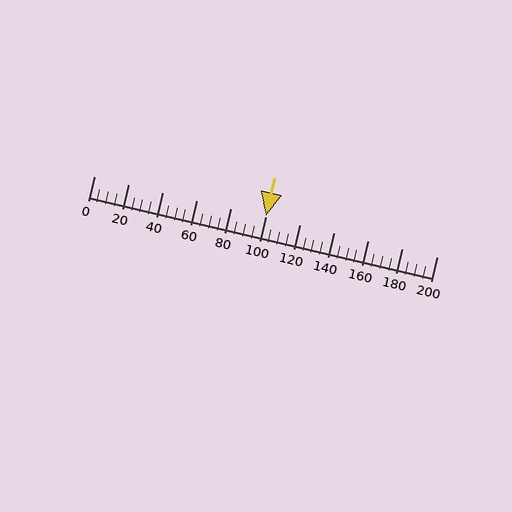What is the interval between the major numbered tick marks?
The major tick marks are spaced 20 units apart.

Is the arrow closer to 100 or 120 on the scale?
The arrow is closer to 100.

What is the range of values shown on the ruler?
The ruler shows values from 0 to 200.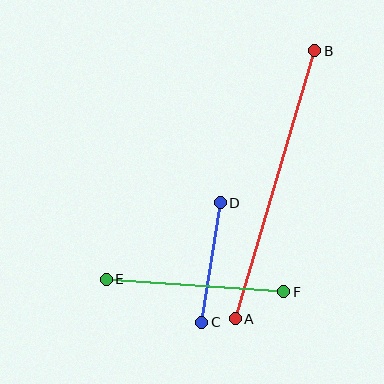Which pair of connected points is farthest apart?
Points A and B are farthest apart.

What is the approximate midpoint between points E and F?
The midpoint is at approximately (195, 286) pixels.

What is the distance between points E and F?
The distance is approximately 178 pixels.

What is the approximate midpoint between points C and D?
The midpoint is at approximately (211, 262) pixels.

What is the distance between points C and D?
The distance is approximately 121 pixels.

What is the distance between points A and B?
The distance is approximately 280 pixels.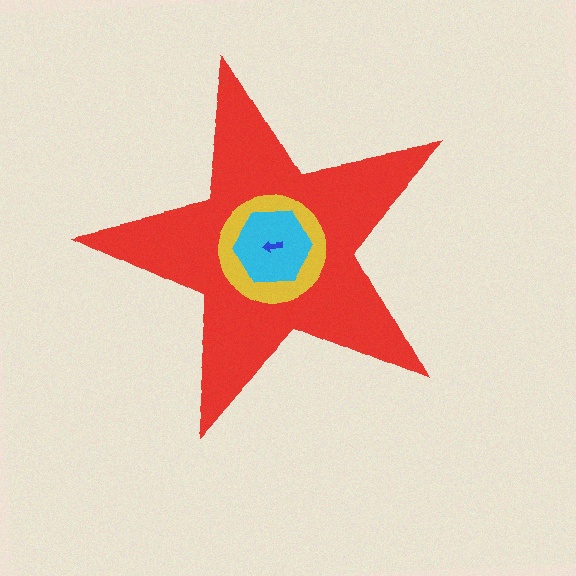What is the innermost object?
The blue arrow.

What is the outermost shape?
The red star.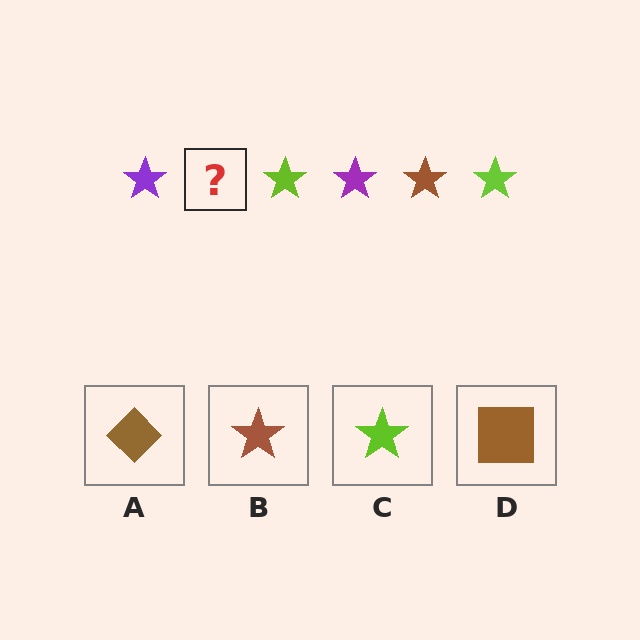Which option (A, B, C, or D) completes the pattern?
B.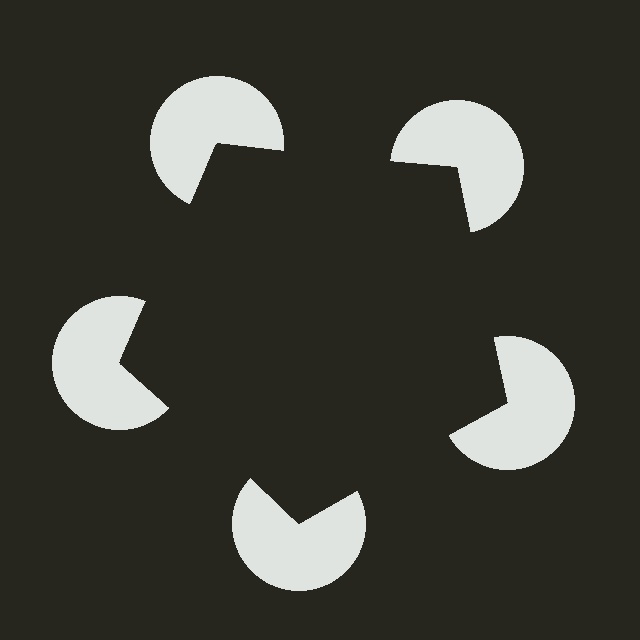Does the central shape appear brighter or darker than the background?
It typically appears slightly darker than the background, even though no actual brightness change is drawn.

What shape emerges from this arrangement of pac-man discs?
An illusory pentagon — its edges are inferred from the aligned wedge cuts in the pac-man discs, not physically drawn.